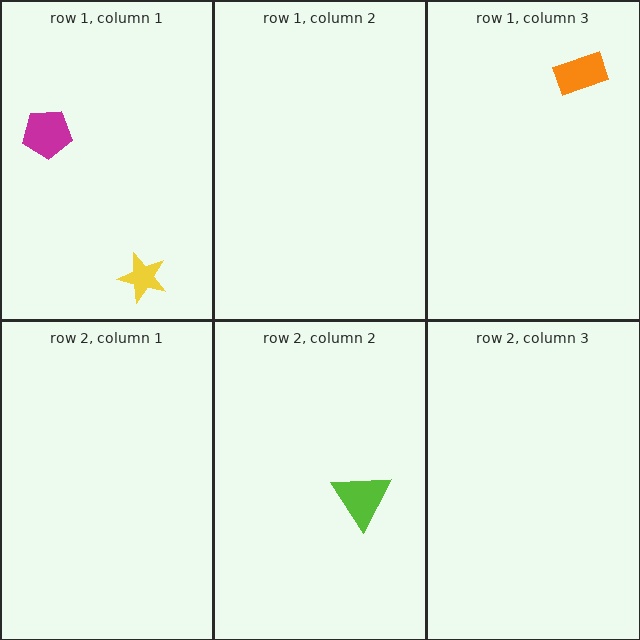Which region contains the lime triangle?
The row 2, column 2 region.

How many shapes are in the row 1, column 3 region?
1.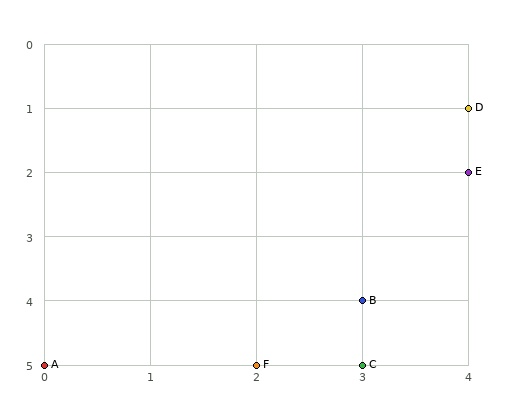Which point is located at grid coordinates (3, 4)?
Point B is at (3, 4).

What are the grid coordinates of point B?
Point B is at grid coordinates (3, 4).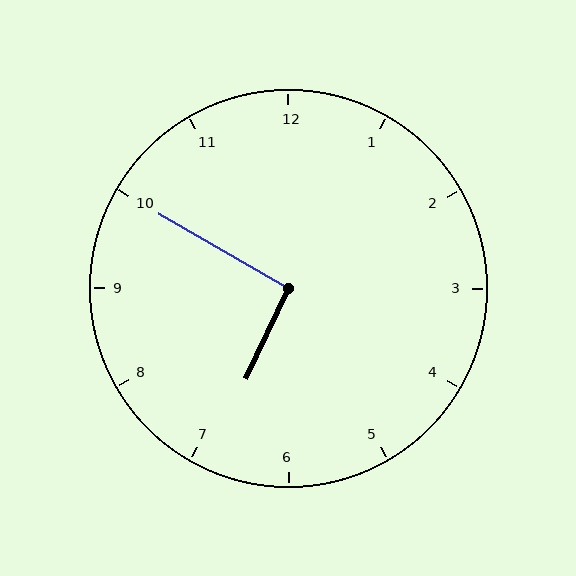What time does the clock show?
6:50.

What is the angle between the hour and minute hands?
Approximately 95 degrees.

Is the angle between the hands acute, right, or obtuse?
It is right.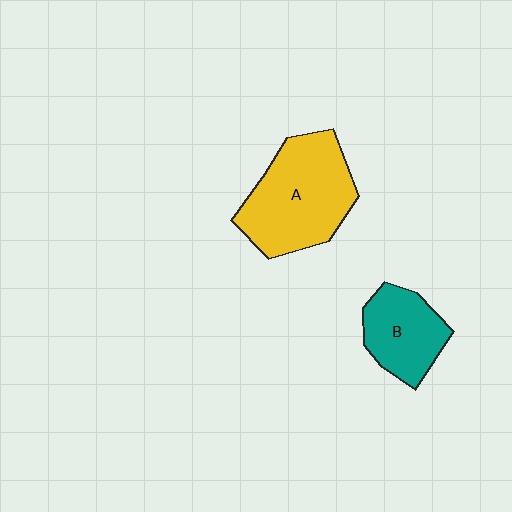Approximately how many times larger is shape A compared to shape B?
Approximately 1.7 times.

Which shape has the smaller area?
Shape B (teal).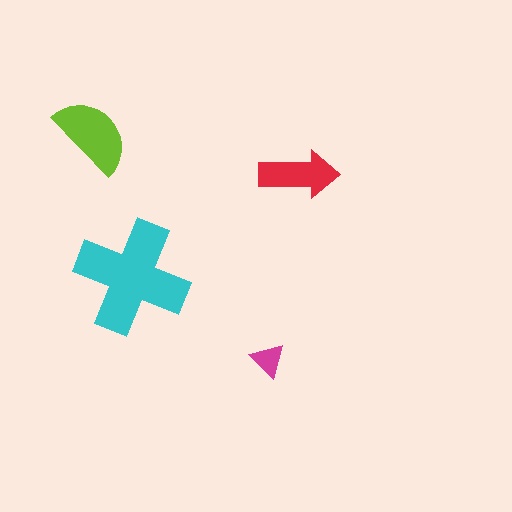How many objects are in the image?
There are 4 objects in the image.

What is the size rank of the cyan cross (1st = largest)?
1st.